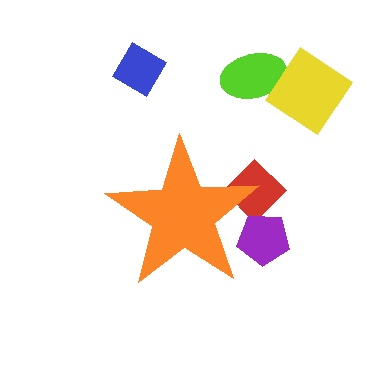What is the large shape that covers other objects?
An orange star.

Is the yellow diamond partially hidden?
No, the yellow diamond is fully visible.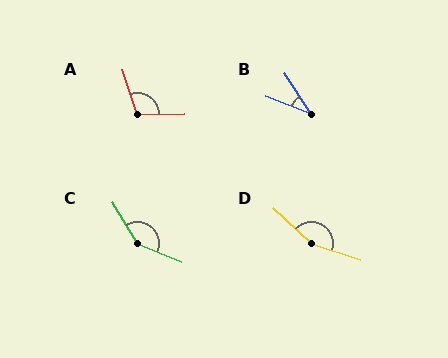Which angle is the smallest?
B, at approximately 35 degrees.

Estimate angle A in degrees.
Approximately 106 degrees.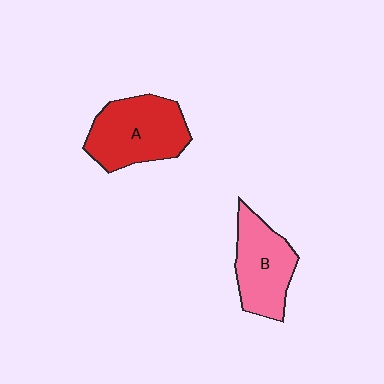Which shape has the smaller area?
Shape B (pink).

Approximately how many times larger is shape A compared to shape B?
Approximately 1.2 times.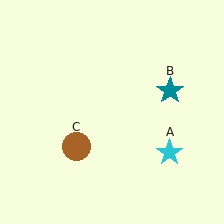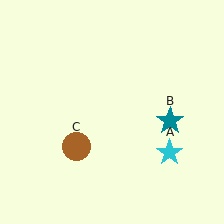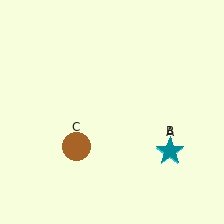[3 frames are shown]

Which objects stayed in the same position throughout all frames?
Cyan star (object A) and brown circle (object C) remained stationary.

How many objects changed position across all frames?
1 object changed position: teal star (object B).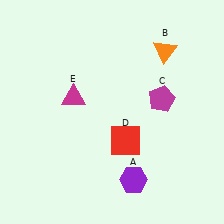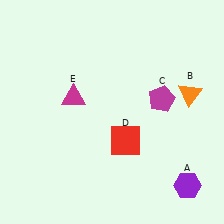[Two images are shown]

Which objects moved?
The objects that moved are: the purple hexagon (A), the orange triangle (B).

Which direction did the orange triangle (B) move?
The orange triangle (B) moved down.